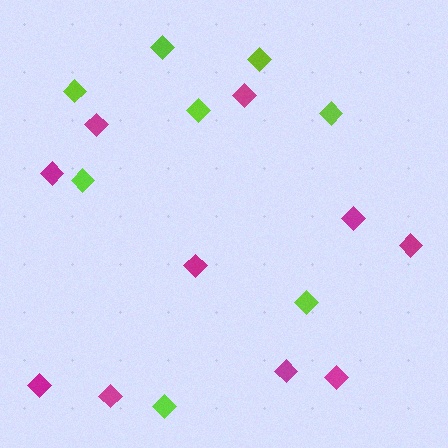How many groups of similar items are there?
There are 2 groups: one group of lime diamonds (8) and one group of magenta diamonds (10).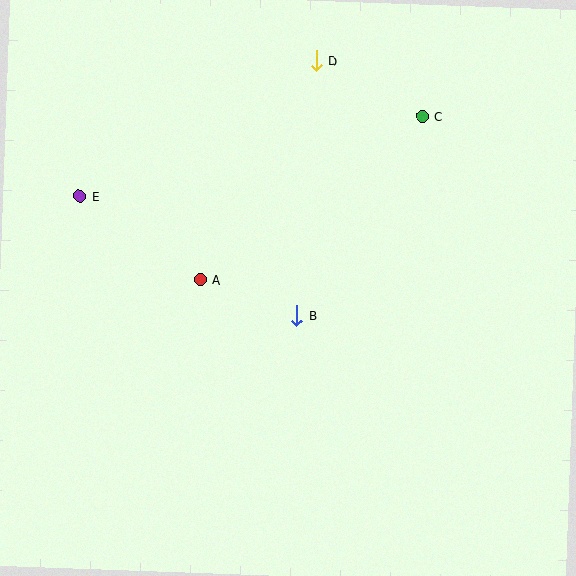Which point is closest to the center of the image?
Point B at (297, 316) is closest to the center.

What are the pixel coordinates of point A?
Point A is at (200, 280).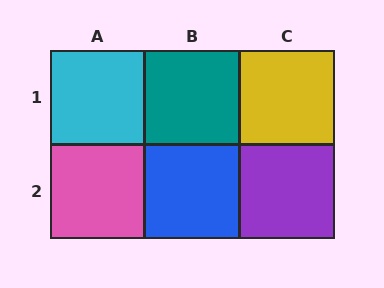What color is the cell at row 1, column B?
Teal.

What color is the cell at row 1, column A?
Cyan.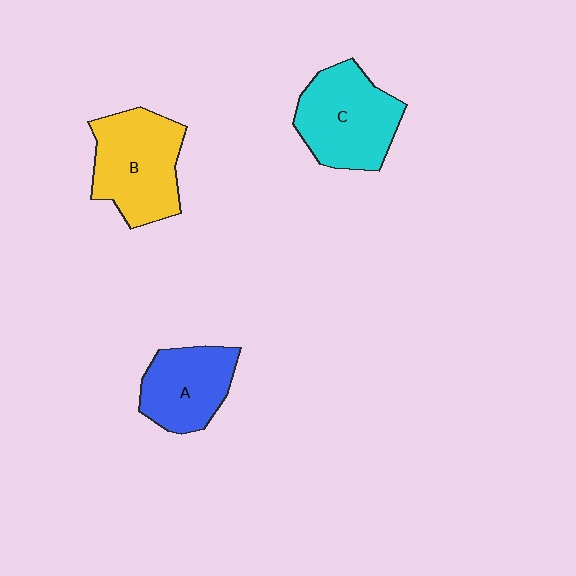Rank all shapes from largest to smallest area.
From largest to smallest: B (yellow), C (cyan), A (blue).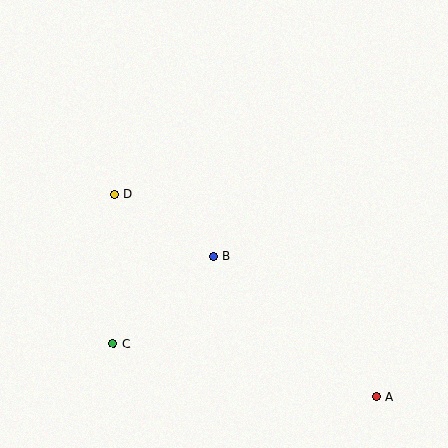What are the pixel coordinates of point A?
Point A is at (376, 397).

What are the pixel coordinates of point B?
Point B is at (213, 256).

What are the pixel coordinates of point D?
Point D is at (114, 195).